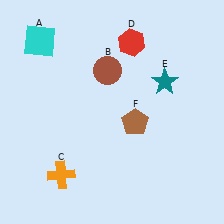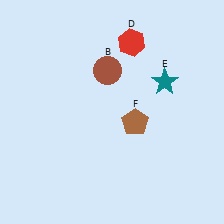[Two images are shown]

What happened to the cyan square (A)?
The cyan square (A) was removed in Image 2. It was in the top-left area of Image 1.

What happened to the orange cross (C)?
The orange cross (C) was removed in Image 2. It was in the bottom-left area of Image 1.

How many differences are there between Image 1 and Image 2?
There are 2 differences between the two images.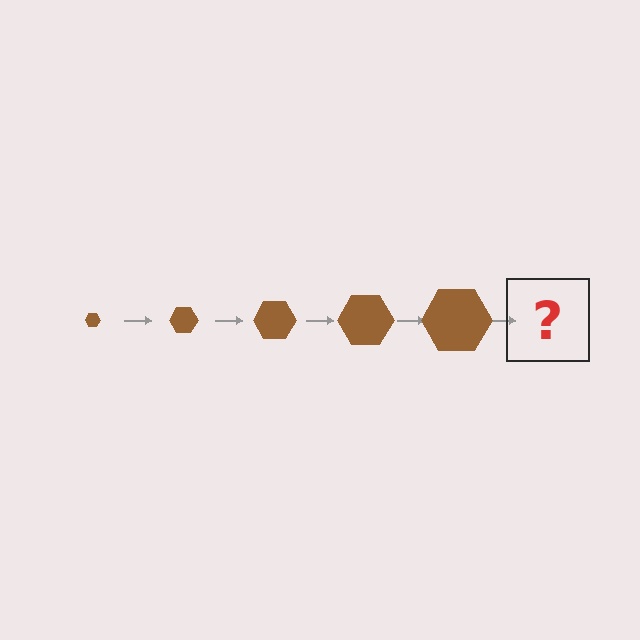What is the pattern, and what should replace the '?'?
The pattern is that the hexagon gets progressively larger each step. The '?' should be a brown hexagon, larger than the previous one.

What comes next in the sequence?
The next element should be a brown hexagon, larger than the previous one.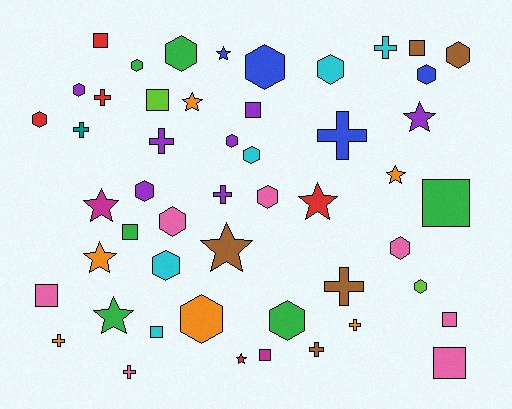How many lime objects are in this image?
There are 2 lime objects.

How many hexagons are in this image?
There are 18 hexagons.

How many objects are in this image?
There are 50 objects.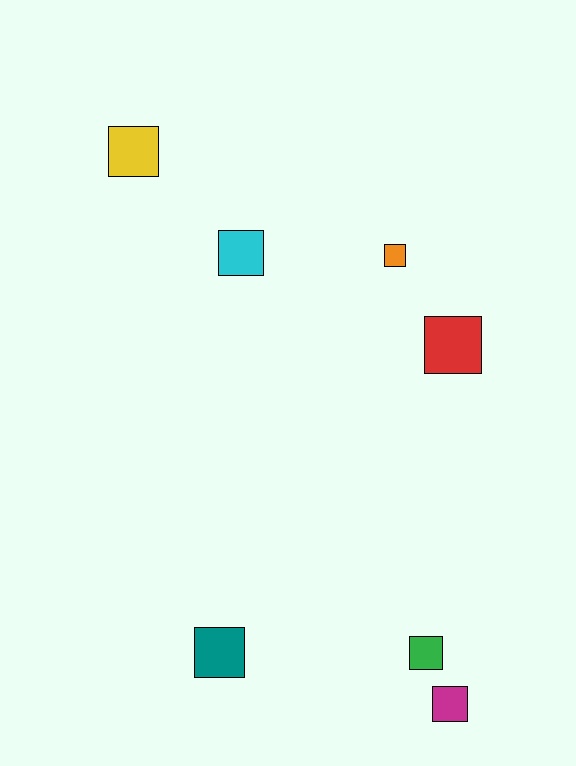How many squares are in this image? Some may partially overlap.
There are 7 squares.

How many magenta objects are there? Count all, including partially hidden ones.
There is 1 magenta object.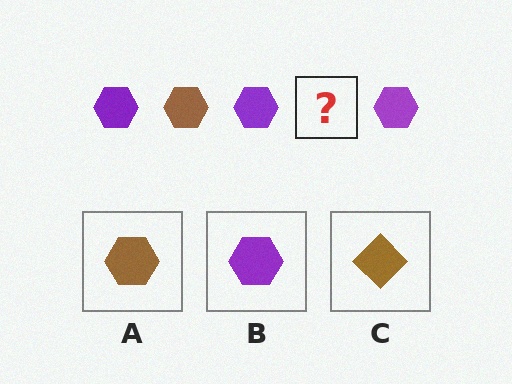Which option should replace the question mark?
Option A.